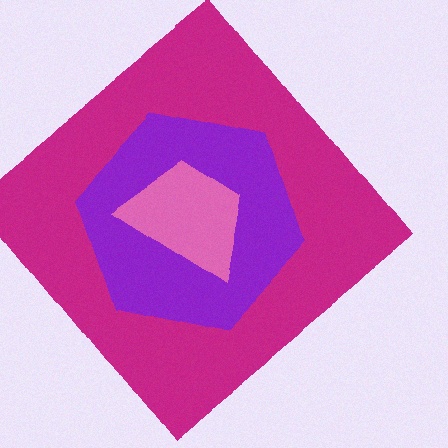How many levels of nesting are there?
3.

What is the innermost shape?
The pink trapezoid.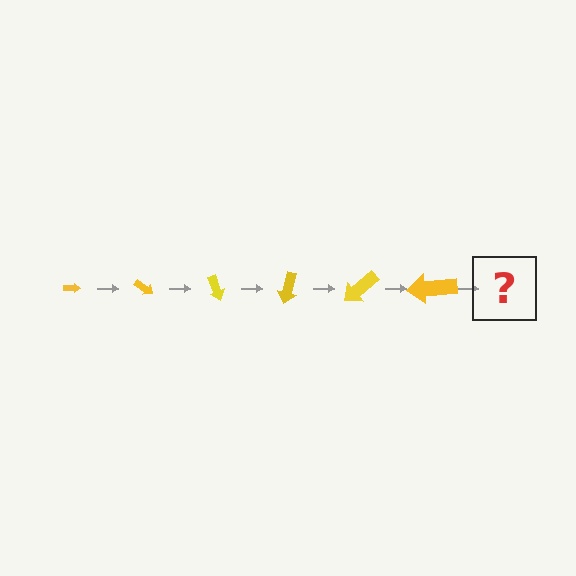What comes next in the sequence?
The next element should be an arrow, larger than the previous one and rotated 210 degrees from the start.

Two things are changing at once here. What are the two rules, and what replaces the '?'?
The two rules are that the arrow grows larger each step and it rotates 35 degrees each step. The '?' should be an arrow, larger than the previous one and rotated 210 degrees from the start.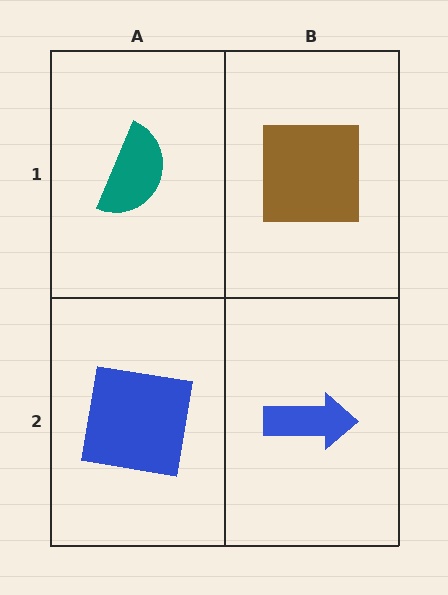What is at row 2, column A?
A blue square.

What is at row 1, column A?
A teal semicircle.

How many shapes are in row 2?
2 shapes.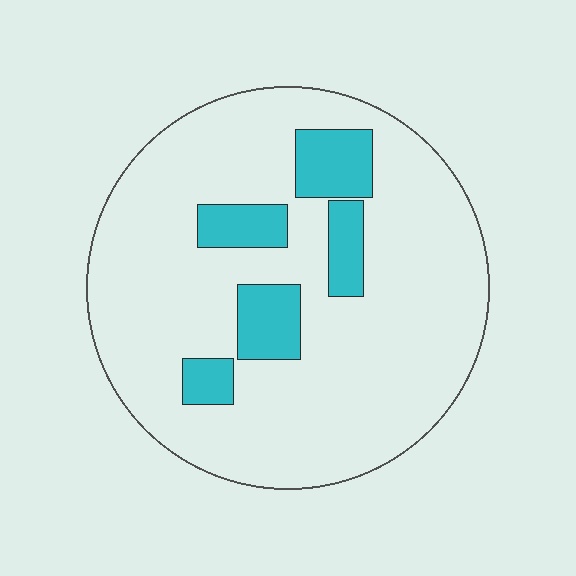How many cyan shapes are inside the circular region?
5.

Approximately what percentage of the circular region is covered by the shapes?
Approximately 15%.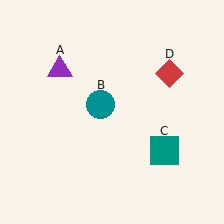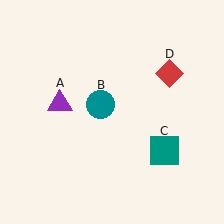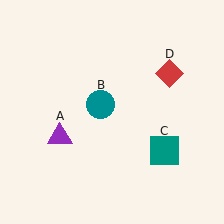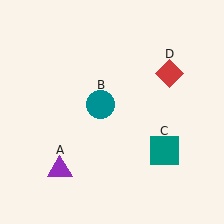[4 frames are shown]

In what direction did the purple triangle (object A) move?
The purple triangle (object A) moved down.